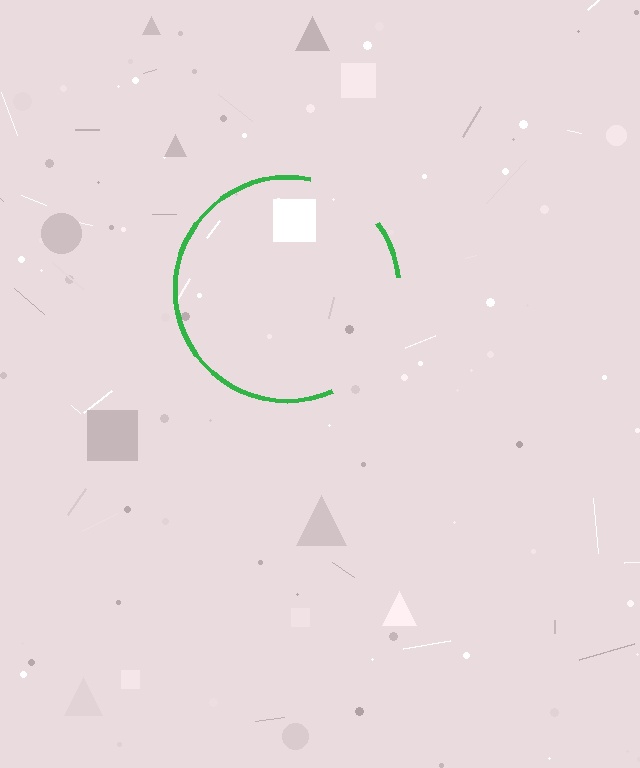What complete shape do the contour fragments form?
The contour fragments form a circle.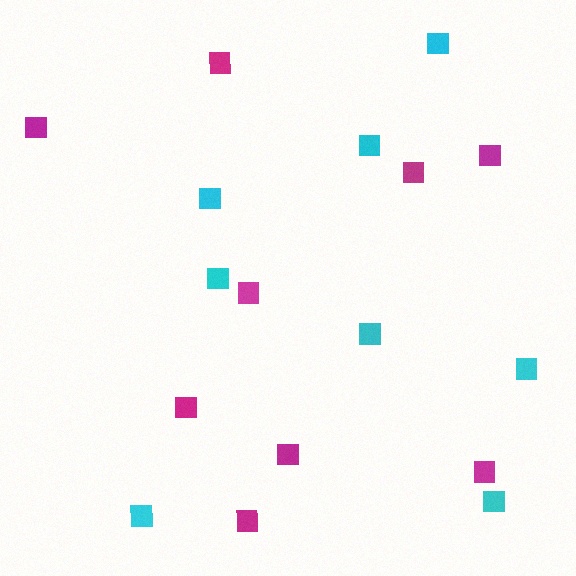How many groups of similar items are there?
There are 2 groups: one group of cyan squares (8) and one group of magenta squares (9).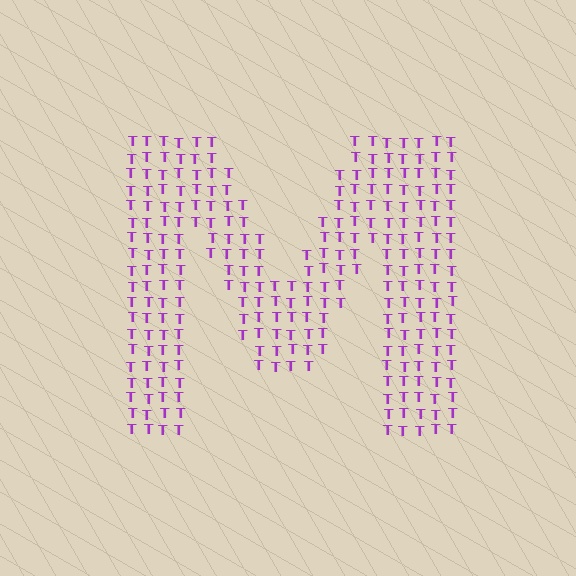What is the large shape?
The large shape is the letter M.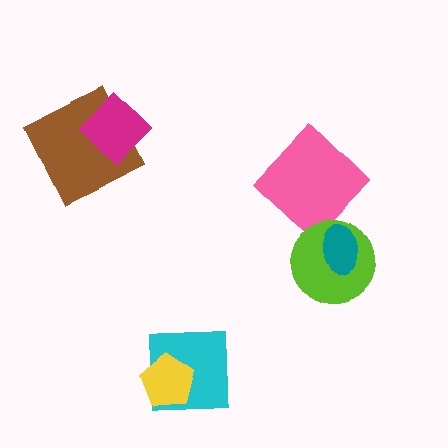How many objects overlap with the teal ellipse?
1 object overlaps with the teal ellipse.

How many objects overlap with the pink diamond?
0 objects overlap with the pink diamond.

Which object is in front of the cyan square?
The yellow pentagon is in front of the cyan square.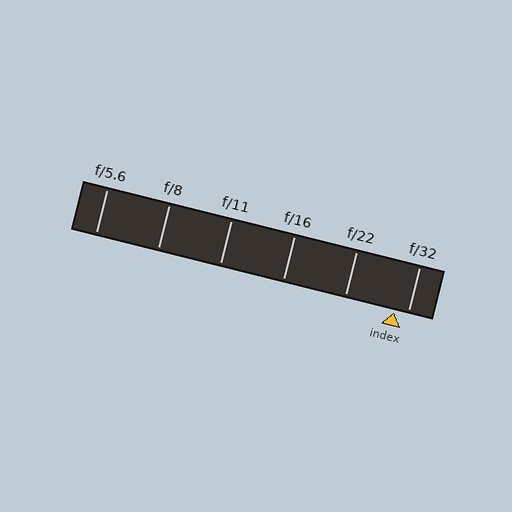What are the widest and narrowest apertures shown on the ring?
The widest aperture shown is f/5.6 and the narrowest is f/32.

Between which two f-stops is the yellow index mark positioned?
The index mark is between f/22 and f/32.